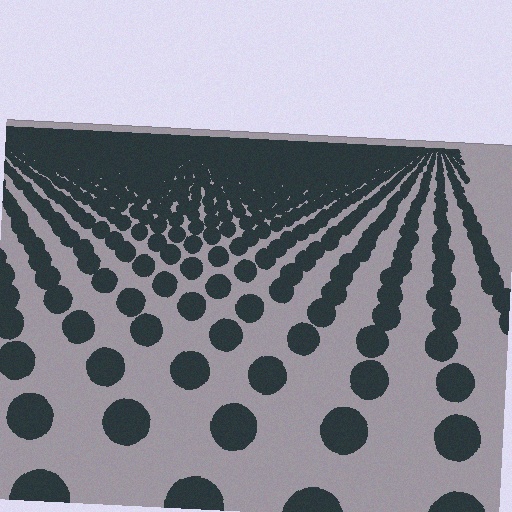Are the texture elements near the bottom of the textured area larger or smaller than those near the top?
Larger. Near the bottom, elements are closer to the viewer and appear at a bigger on-screen size.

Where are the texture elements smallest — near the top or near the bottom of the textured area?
Near the top.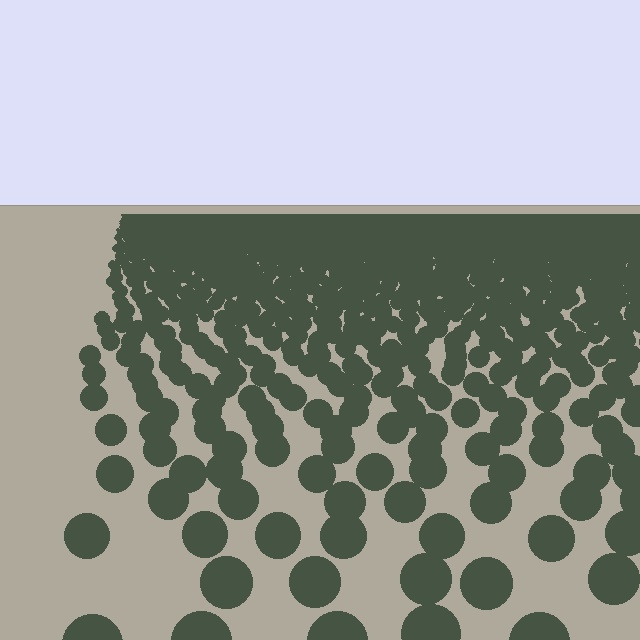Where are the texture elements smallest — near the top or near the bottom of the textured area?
Near the top.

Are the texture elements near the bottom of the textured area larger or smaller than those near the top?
Larger. Near the bottom, elements are closer to the viewer and appear at a bigger on-screen size.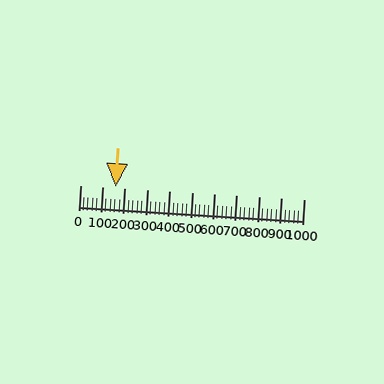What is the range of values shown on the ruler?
The ruler shows values from 0 to 1000.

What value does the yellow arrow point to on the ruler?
The yellow arrow points to approximately 160.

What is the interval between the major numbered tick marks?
The major tick marks are spaced 100 units apart.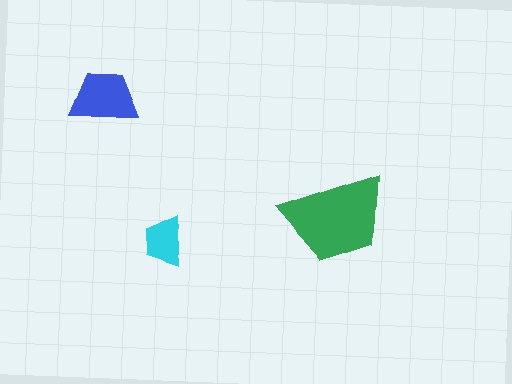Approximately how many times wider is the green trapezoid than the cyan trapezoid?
About 2 times wider.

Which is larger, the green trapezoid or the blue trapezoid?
The green one.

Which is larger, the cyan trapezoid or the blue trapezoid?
The blue one.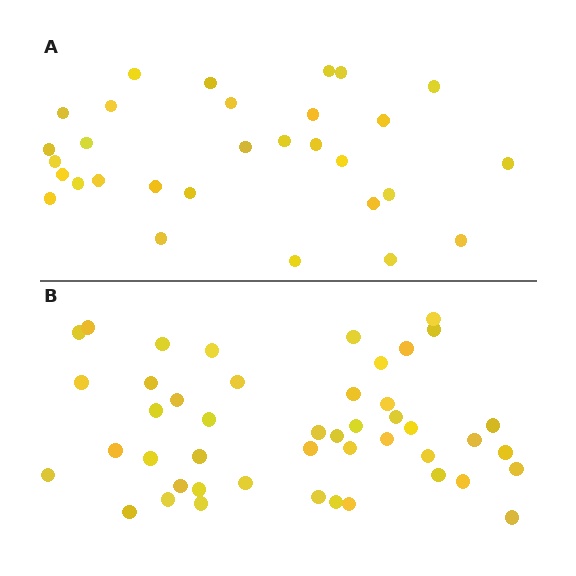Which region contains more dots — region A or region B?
Region B (the bottom region) has more dots.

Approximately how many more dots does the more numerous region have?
Region B has approximately 15 more dots than region A.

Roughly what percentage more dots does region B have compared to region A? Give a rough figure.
About 55% more.